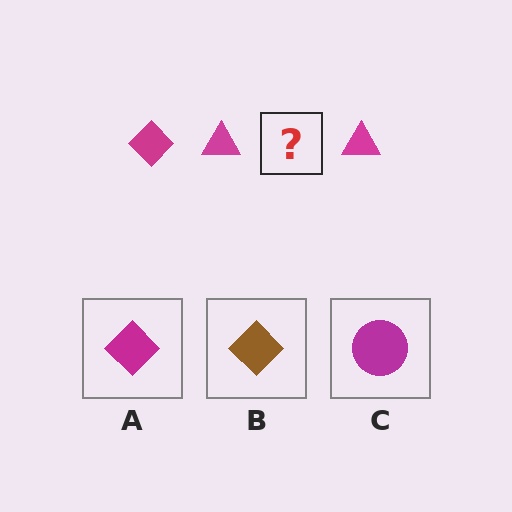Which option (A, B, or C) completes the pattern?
A.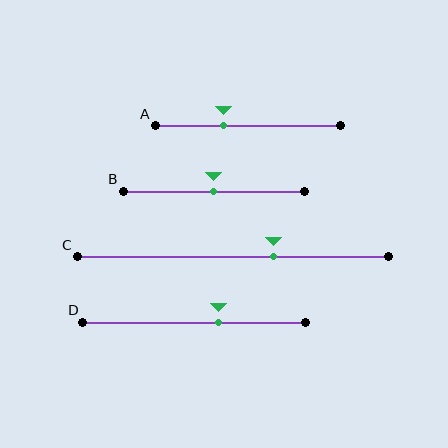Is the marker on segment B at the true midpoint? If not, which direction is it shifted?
Yes, the marker on segment B is at the true midpoint.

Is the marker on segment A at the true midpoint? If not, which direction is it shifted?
No, the marker on segment A is shifted to the left by about 13% of the segment length.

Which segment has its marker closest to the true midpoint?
Segment B has its marker closest to the true midpoint.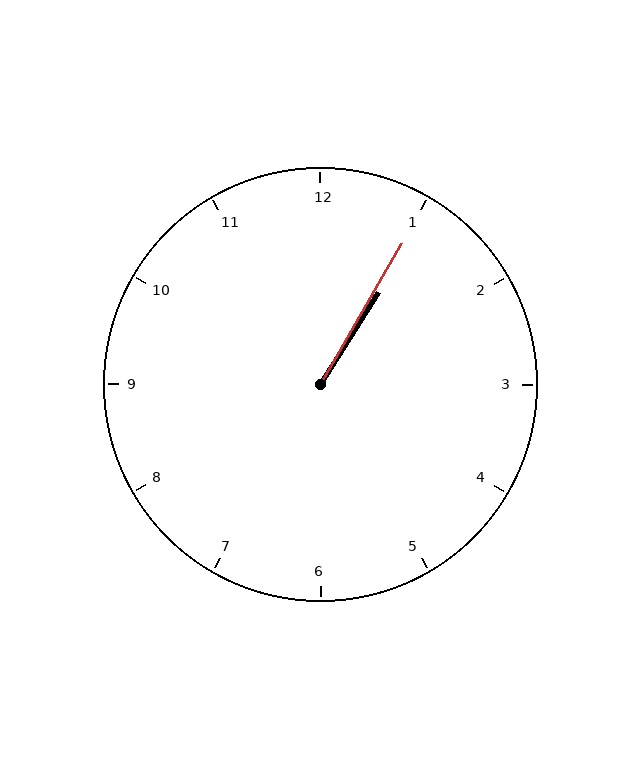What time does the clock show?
1:05.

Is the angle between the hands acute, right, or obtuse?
It is acute.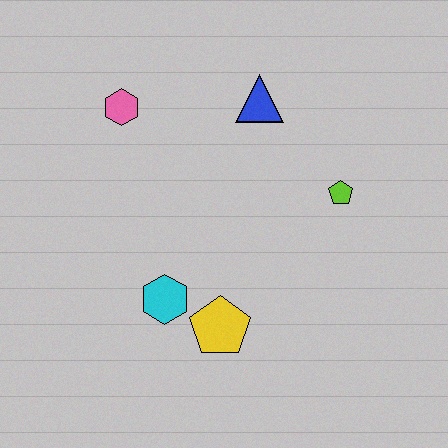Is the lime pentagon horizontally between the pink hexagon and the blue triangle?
No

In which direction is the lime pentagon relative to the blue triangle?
The lime pentagon is below the blue triangle.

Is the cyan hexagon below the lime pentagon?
Yes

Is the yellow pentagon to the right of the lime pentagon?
No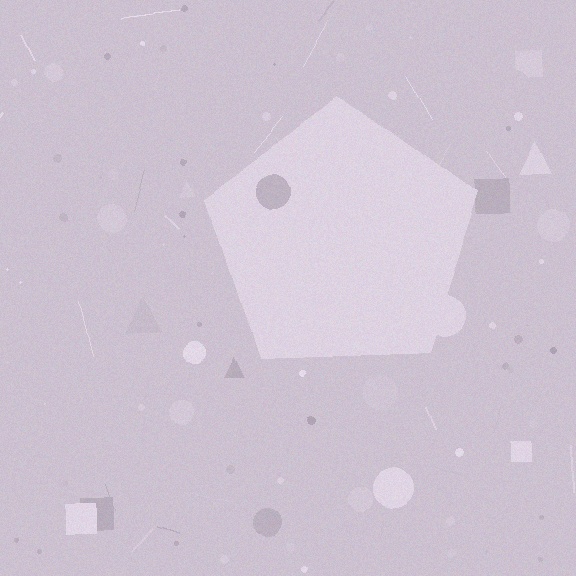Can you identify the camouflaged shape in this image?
The camouflaged shape is a pentagon.